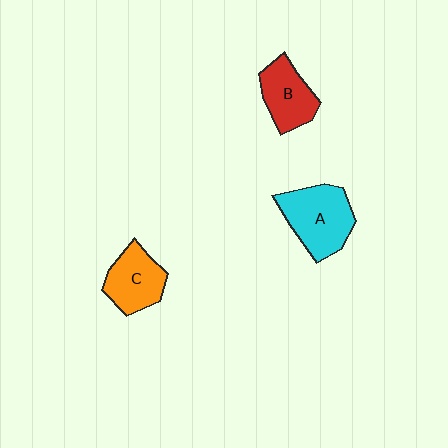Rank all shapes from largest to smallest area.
From largest to smallest: A (cyan), C (orange), B (red).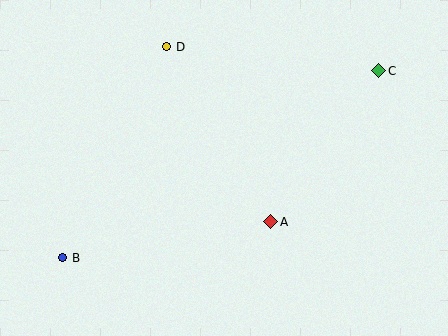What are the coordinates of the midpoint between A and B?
The midpoint between A and B is at (167, 240).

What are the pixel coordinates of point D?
Point D is at (167, 47).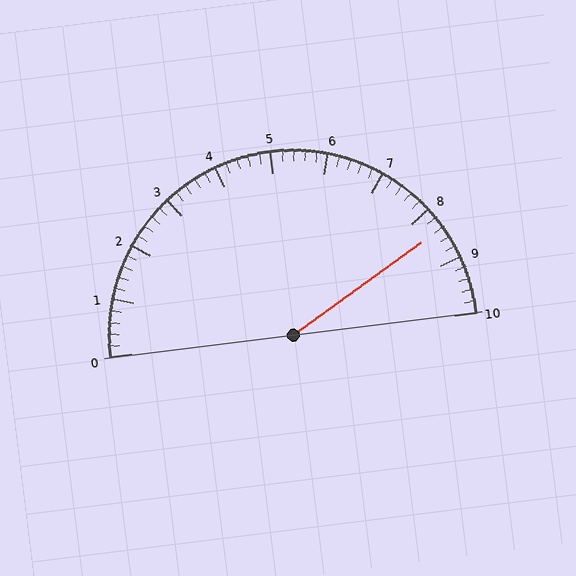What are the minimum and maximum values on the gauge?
The gauge ranges from 0 to 10.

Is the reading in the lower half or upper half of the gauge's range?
The reading is in the upper half of the range (0 to 10).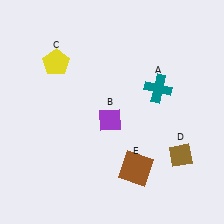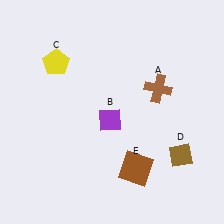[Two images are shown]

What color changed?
The cross (A) changed from teal in Image 1 to brown in Image 2.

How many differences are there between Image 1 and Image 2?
There is 1 difference between the two images.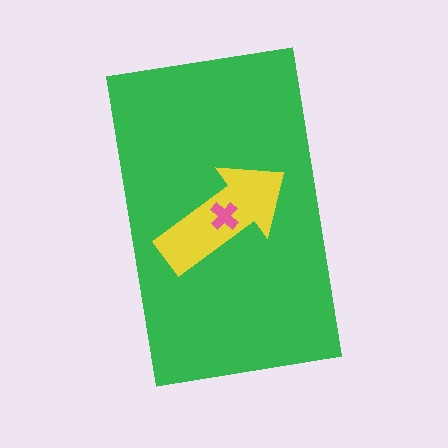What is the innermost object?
The pink cross.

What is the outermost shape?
The green rectangle.